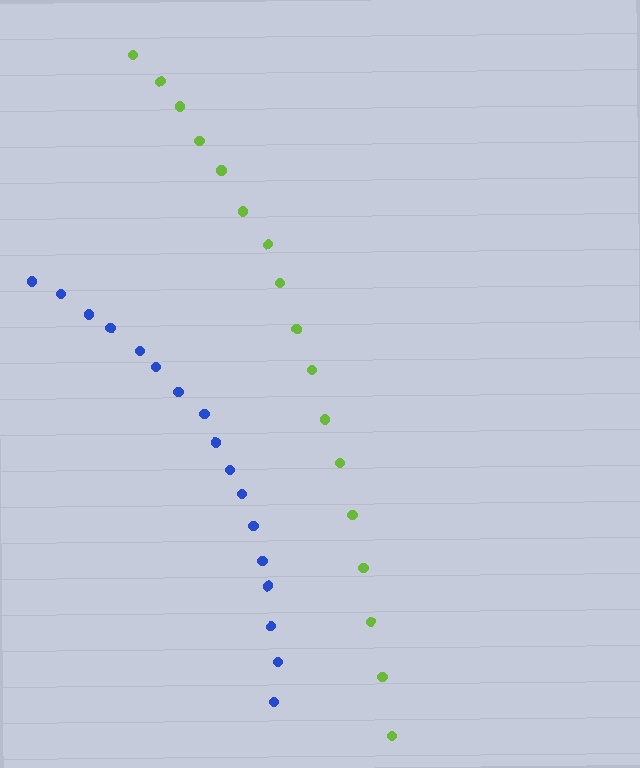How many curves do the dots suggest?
There are 2 distinct paths.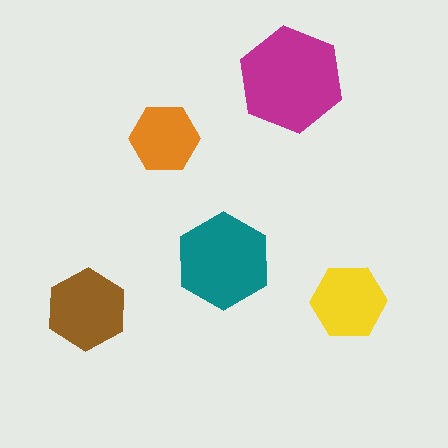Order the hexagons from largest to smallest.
the magenta one, the teal one, the brown one, the yellow one, the orange one.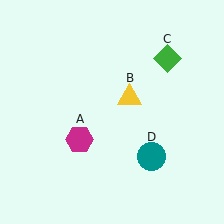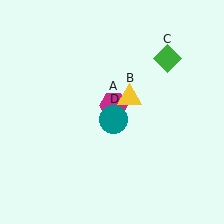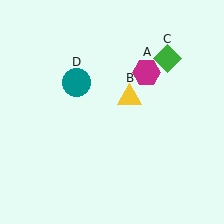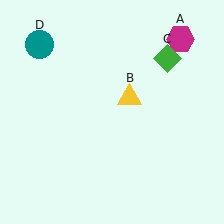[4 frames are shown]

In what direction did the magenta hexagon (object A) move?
The magenta hexagon (object A) moved up and to the right.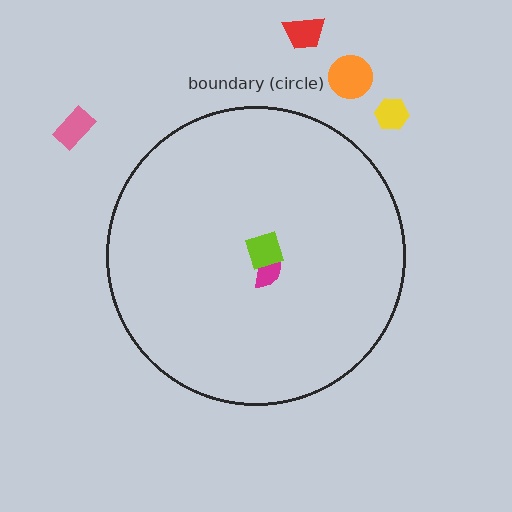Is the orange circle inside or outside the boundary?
Outside.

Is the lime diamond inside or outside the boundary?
Inside.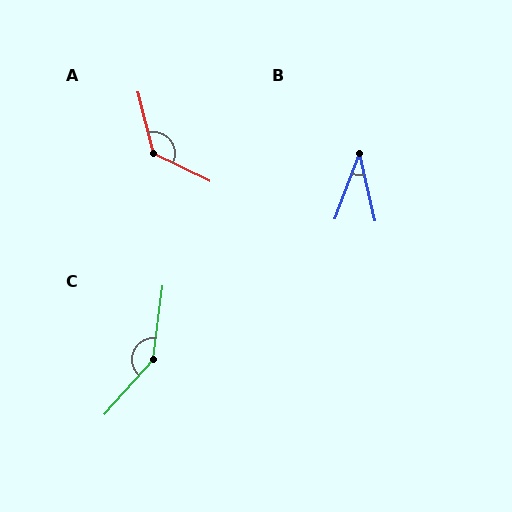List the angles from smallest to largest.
B (34°), A (131°), C (145°).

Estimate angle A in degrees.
Approximately 131 degrees.